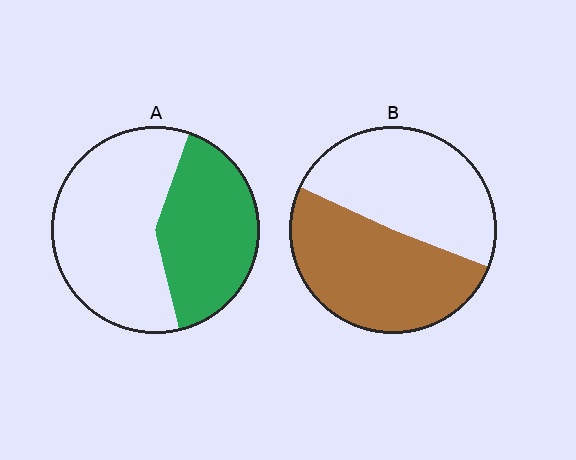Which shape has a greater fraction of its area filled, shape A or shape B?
Shape B.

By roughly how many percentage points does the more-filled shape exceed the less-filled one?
By roughly 10 percentage points (B over A).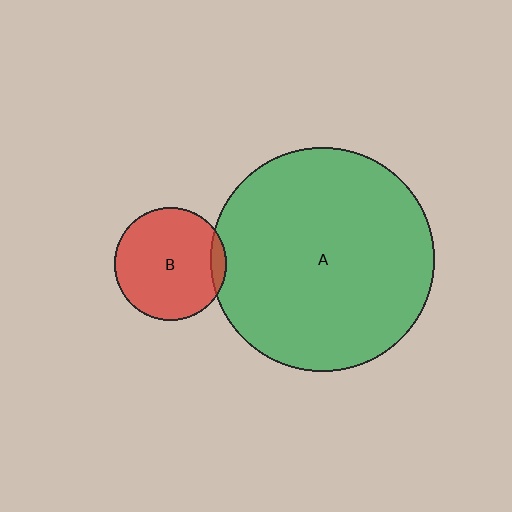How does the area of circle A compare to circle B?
Approximately 4.0 times.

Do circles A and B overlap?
Yes.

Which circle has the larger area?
Circle A (green).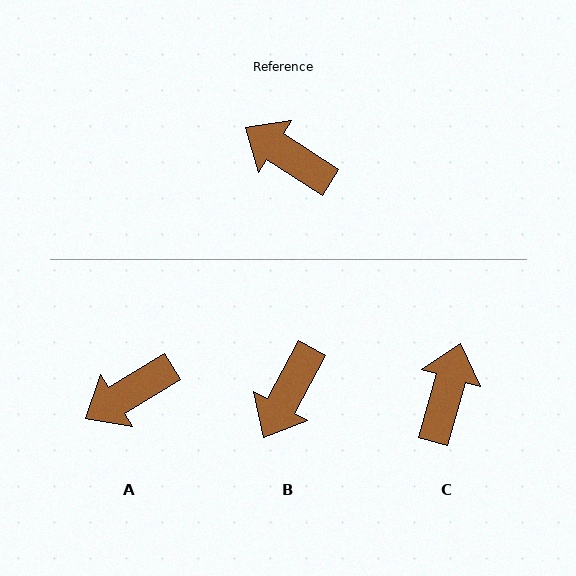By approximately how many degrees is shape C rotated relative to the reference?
Approximately 73 degrees clockwise.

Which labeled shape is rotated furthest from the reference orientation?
B, about 94 degrees away.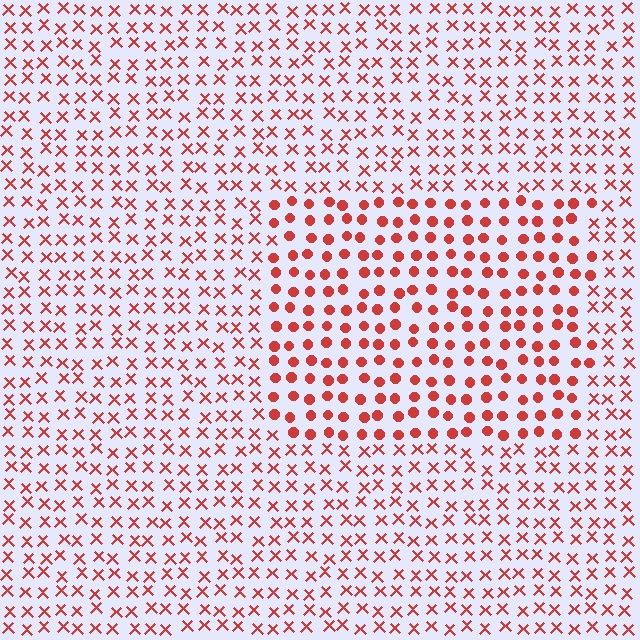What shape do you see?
I see a rectangle.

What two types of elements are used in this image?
The image uses circles inside the rectangle region and X marks outside it.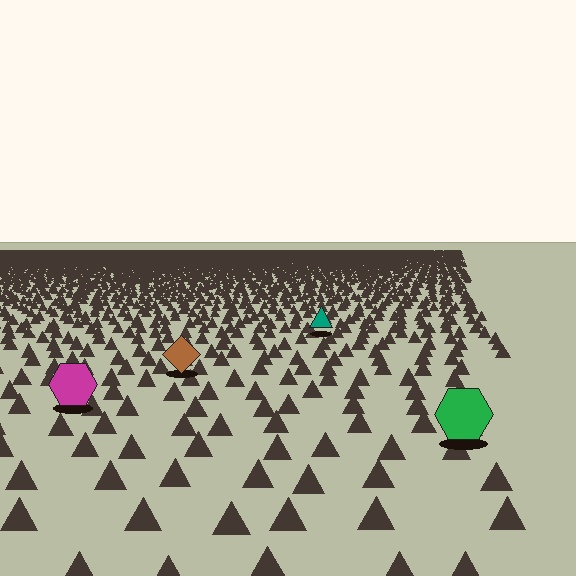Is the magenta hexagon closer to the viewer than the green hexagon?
No. The green hexagon is closer — you can tell from the texture gradient: the ground texture is coarser near it.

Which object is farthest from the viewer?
The teal triangle is farthest from the viewer. It appears smaller and the ground texture around it is denser.